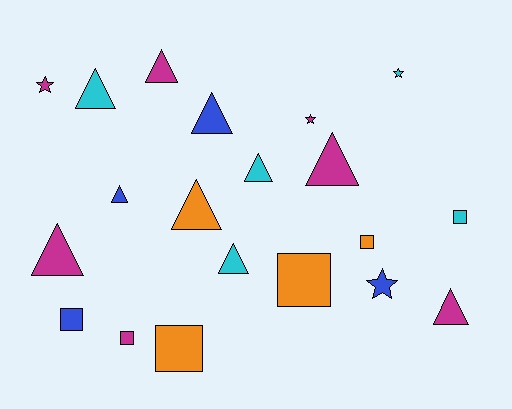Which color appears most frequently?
Magenta, with 7 objects.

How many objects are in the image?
There are 20 objects.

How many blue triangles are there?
There are 2 blue triangles.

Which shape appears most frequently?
Triangle, with 10 objects.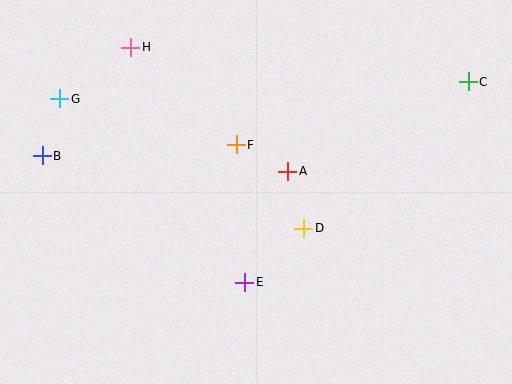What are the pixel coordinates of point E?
Point E is at (245, 282).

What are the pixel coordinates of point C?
Point C is at (468, 82).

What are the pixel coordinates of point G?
Point G is at (60, 99).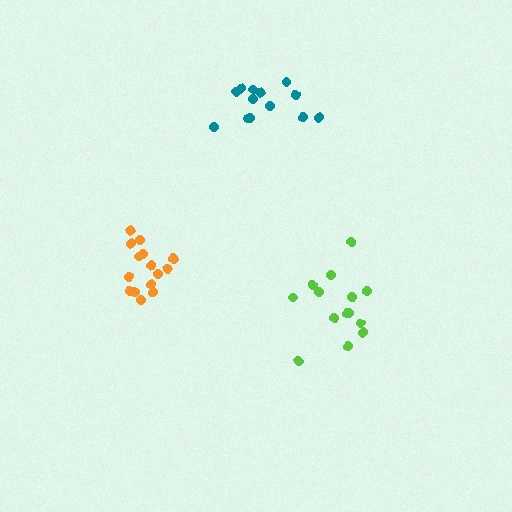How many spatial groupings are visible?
There are 3 spatial groupings.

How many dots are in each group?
Group 1: 15 dots, Group 2: 16 dots, Group 3: 13 dots (44 total).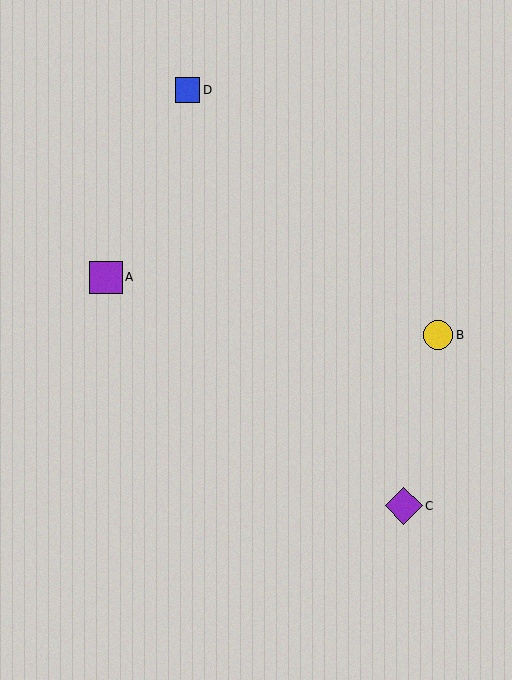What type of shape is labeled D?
Shape D is a blue square.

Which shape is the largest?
The purple diamond (labeled C) is the largest.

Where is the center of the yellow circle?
The center of the yellow circle is at (438, 335).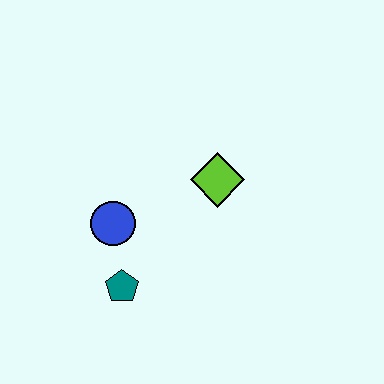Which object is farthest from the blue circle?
The lime diamond is farthest from the blue circle.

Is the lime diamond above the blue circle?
Yes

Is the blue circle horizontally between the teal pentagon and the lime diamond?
No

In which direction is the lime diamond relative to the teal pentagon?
The lime diamond is above the teal pentagon.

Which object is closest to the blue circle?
The teal pentagon is closest to the blue circle.